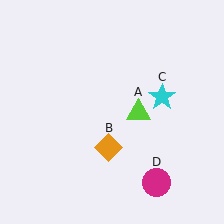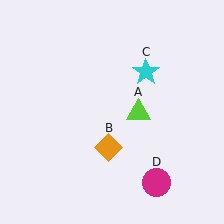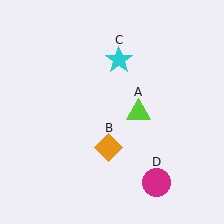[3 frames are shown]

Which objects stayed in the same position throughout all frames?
Lime triangle (object A) and orange diamond (object B) and magenta circle (object D) remained stationary.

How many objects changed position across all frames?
1 object changed position: cyan star (object C).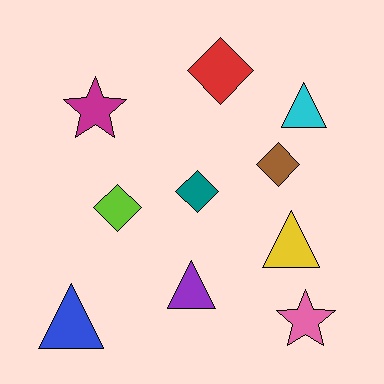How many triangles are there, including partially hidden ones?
There are 4 triangles.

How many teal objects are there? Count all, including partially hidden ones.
There is 1 teal object.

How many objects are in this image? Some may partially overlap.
There are 10 objects.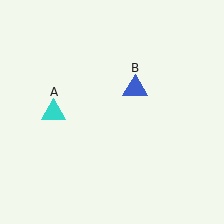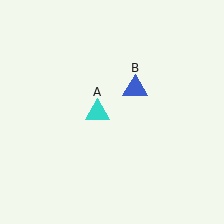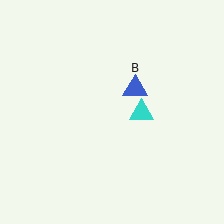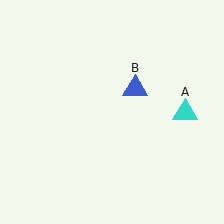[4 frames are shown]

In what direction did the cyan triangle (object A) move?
The cyan triangle (object A) moved right.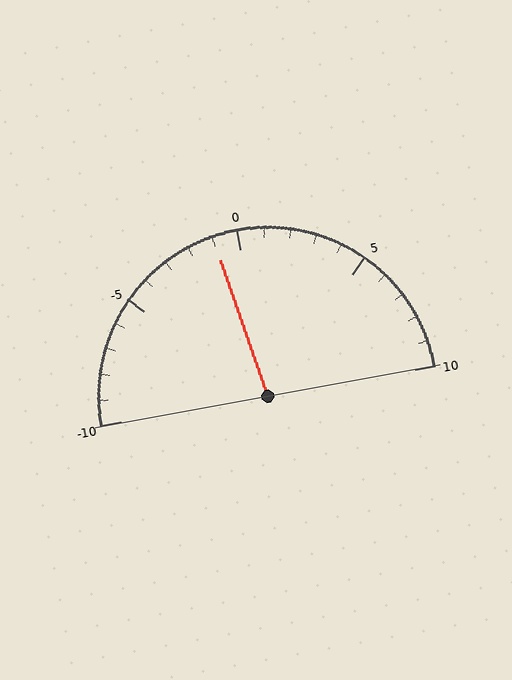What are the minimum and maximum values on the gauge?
The gauge ranges from -10 to 10.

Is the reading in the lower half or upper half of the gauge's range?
The reading is in the lower half of the range (-10 to 10).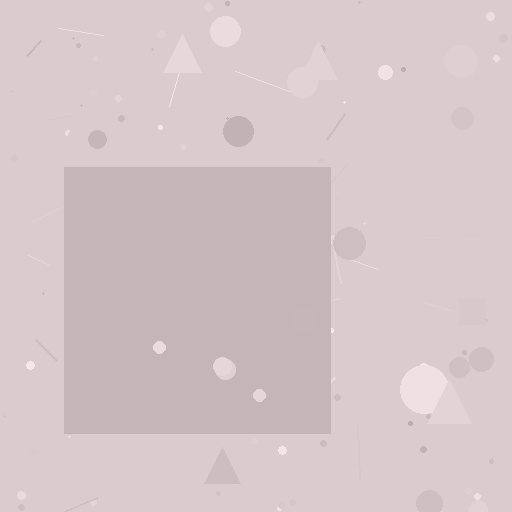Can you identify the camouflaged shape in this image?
The camouflaged shape is a square.